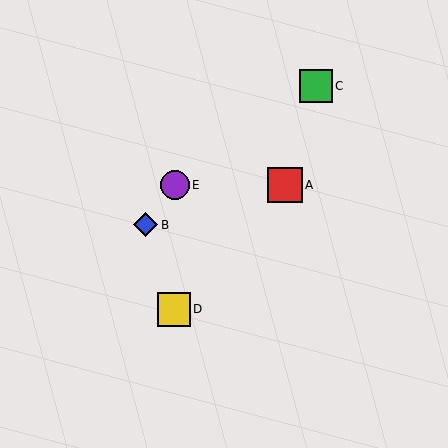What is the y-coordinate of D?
Object D is at y≈309.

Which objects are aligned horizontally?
Objects A, E are aligned horizontally.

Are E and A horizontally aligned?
Yes, both are at y≈185.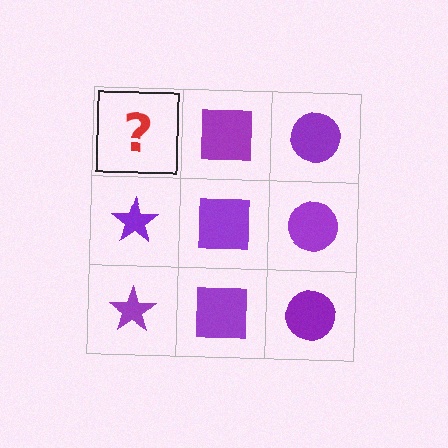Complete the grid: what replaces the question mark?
The question mark should be replaced with a purple star.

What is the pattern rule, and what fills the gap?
The rule is that each column has a consistent shape. The gap should be filled with a purple star.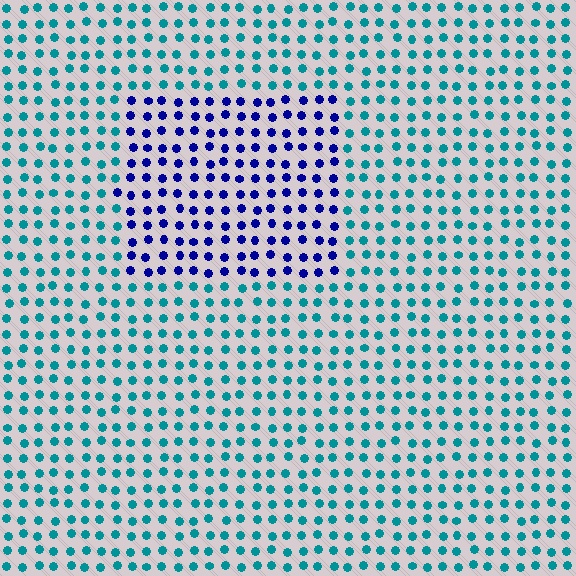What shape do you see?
I see a rectangle.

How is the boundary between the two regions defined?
The boundary is defined purely by a slight shift in hue (about 57 degrees). Spacing, size, and orientation are identical on both sides.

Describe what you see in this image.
The image is filled with small teal elements in a uniform arrangement. A rectangle-shaped region is visible where the elements are tinted to a slightly different hue, forming a subtle color boundary.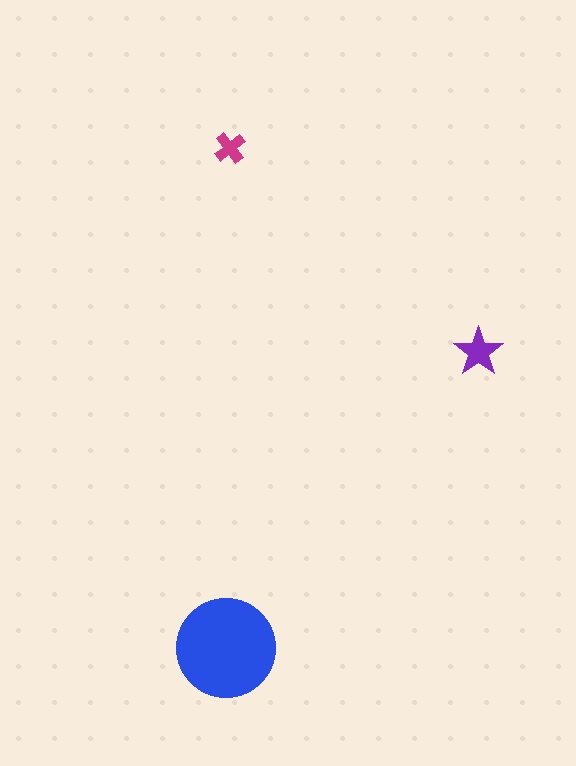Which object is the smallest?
The magenta cross.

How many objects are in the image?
There are 3 objects in the image.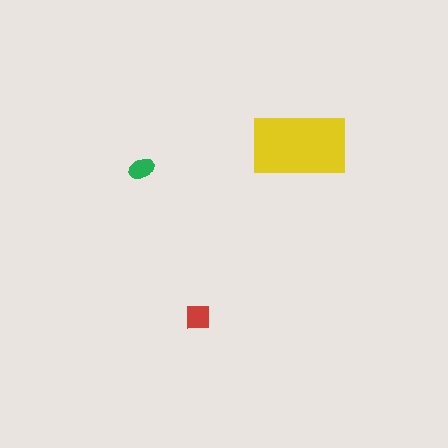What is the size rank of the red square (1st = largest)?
2nd.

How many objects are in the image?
There are 3 objects in the image.